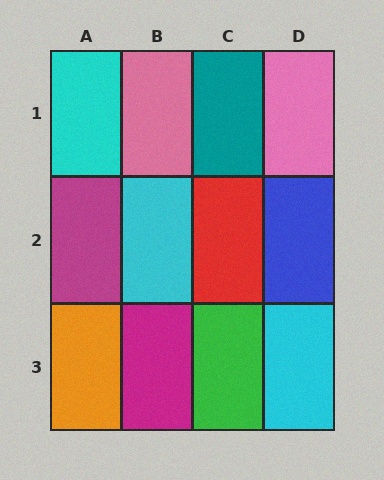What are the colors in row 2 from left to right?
Magenta, cyan, red, blue.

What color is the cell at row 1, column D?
Pink.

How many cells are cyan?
3 cells are cyan.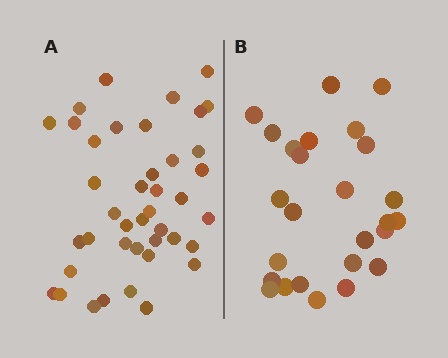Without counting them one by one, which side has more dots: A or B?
Region A (the left region) has more dots.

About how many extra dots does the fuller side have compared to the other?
Region A has approximately 15 more dots than region B.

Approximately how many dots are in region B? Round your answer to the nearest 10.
About 30 dots. (The exact count is 26, which rounds to 30.)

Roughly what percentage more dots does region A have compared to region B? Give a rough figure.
About 60% more.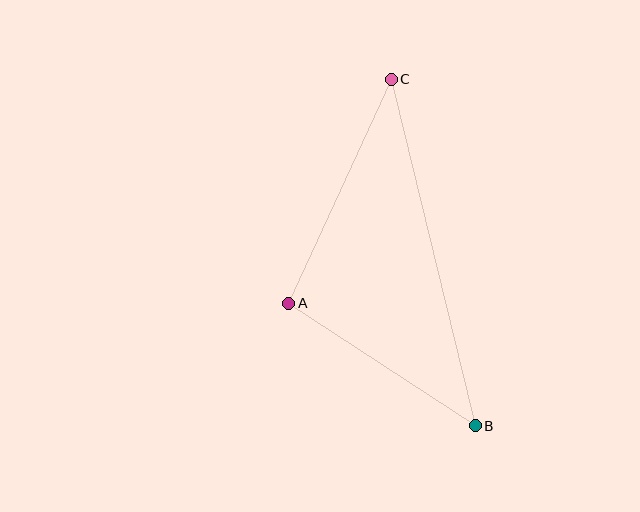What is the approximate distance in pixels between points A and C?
The distance between A and C is approximately 246 pixels.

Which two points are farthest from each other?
Points B and C are farthest from each other.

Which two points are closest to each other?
Points A and B are closest to each other.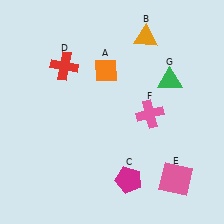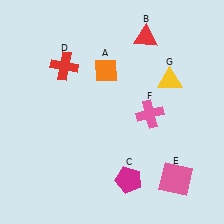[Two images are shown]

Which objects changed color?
B changed from orange to red. G changed from green to yellow.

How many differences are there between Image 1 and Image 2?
There are 2 differences between the two images.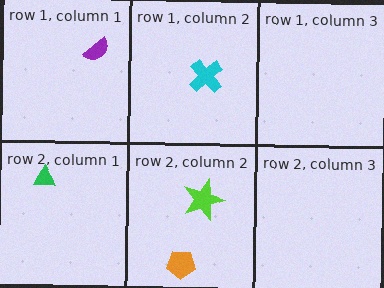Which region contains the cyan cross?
The row 1, column 2 region.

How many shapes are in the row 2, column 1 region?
1.